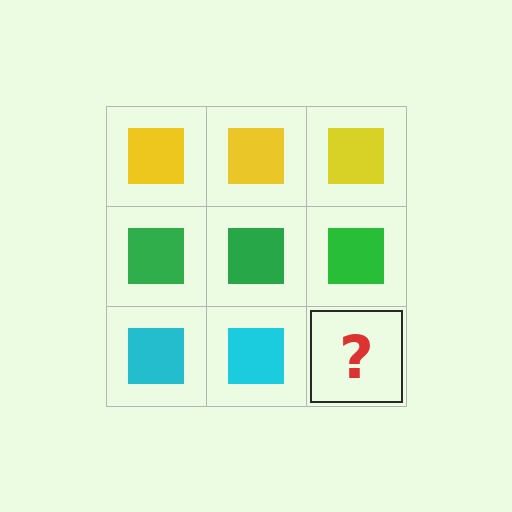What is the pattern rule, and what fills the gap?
The rule is that each row has a consistent color. The gap should be filled with a cyan square.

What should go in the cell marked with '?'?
The missing cell should contain a cyan square.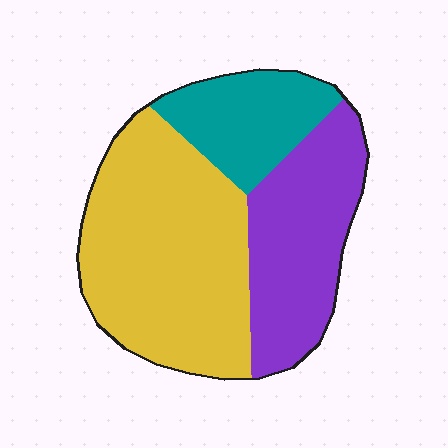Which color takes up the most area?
Yellow, at roughly 50%.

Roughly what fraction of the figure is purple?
Purple takes up about one third (1/3) of the figure.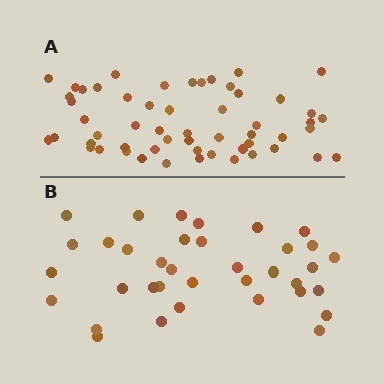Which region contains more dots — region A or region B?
Region A (the top region) has more dots.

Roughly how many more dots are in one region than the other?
Region A has approximately 20 more dots than region B.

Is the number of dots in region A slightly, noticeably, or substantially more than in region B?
Region A has substantially more. The ratio is roughly 1.5 to 1.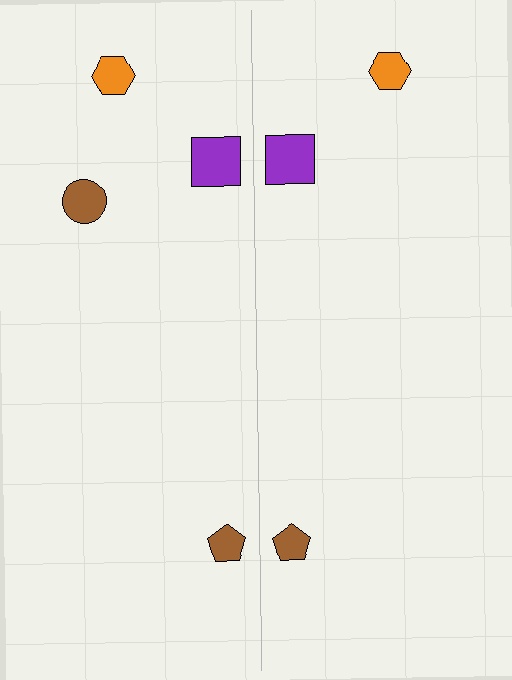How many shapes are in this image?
There are 7 shapes in this image.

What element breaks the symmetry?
A brown circle is missing from the right side.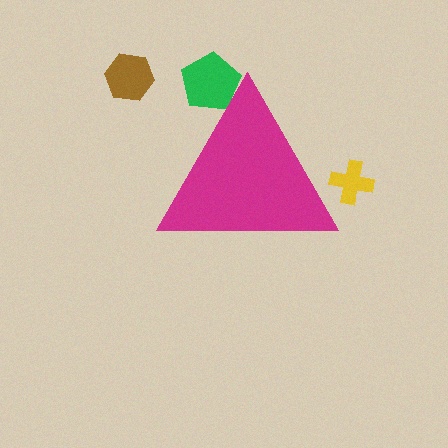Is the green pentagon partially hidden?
Yes, the green pentagon is partially hidden behind the magenta triangle.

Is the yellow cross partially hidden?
Yes, the yellow cross is partially hidden behind the magenta triangle.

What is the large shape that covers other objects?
A magenta triangle.